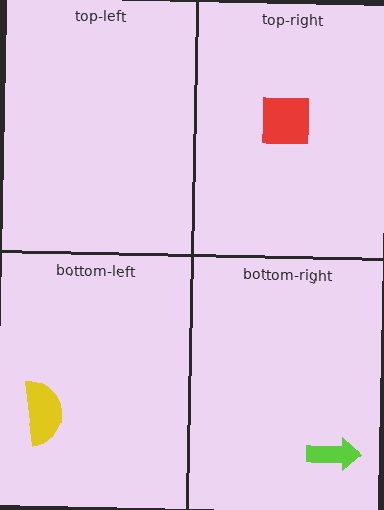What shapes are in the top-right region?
The red square.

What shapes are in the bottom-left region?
The yellow semicircle.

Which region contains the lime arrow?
The bottom-right region.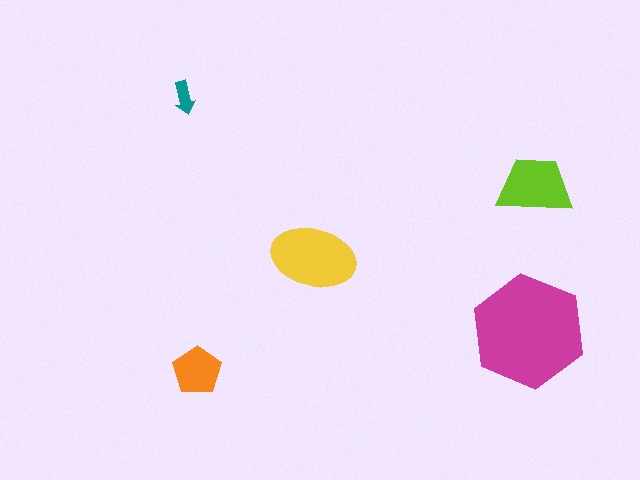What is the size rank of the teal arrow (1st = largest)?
5th.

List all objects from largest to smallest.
The magenta hexagon, the yellow ellipse, the lime trapezoid, the orange pentagon, the teal arrow.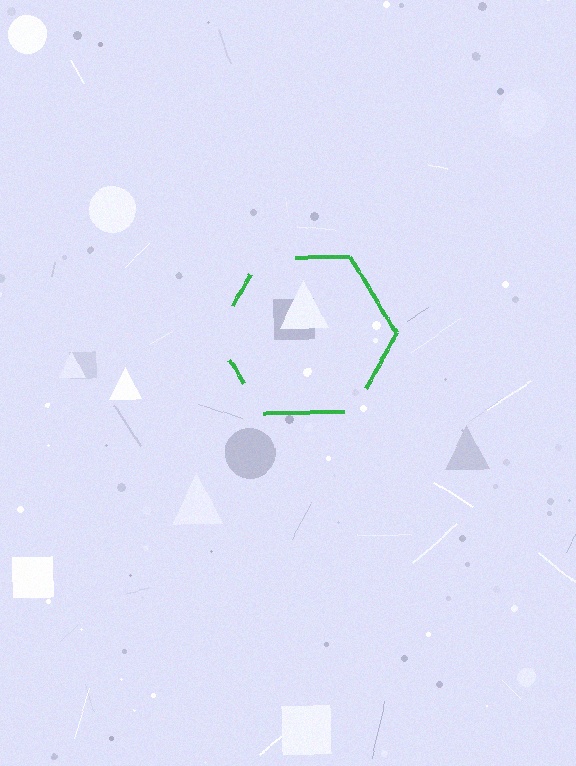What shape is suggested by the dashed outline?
The dashed outline suggests a hexagon.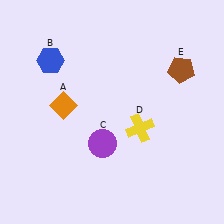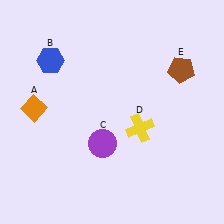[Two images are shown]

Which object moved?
The orange diamond (A) moved left.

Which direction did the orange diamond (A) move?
The orange diamond (A) moved left.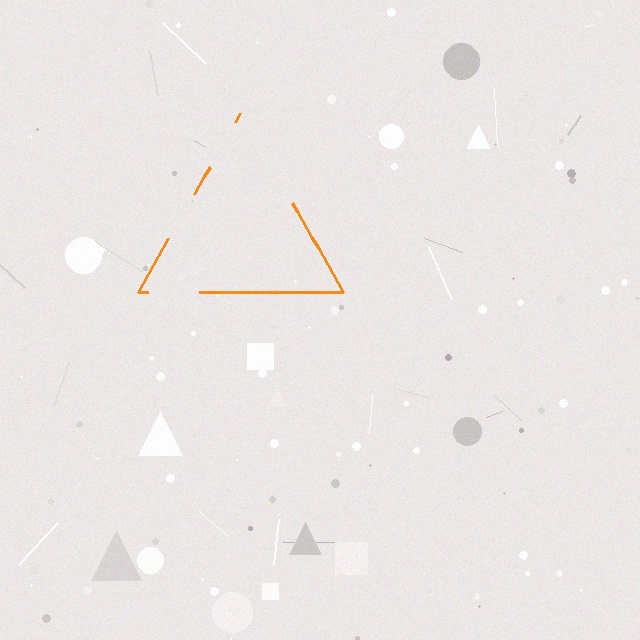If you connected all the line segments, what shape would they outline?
They would outline a triangle.